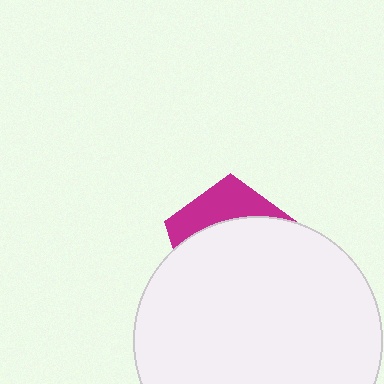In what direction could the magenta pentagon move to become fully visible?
The magenta pentagon could move up. That would shift it out from behind the white circle entirely.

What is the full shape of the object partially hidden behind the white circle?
The partially hidden object is a magenta pentagon.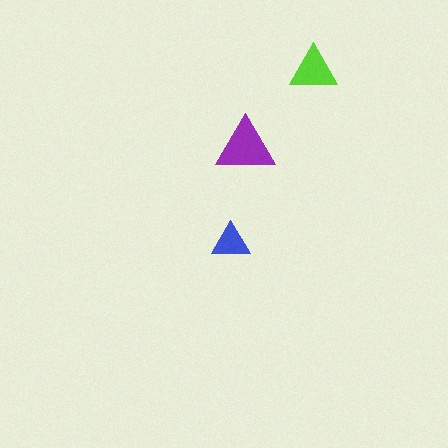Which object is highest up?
The lime triangle is topmost.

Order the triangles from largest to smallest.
the purple one, the lime one, the blue one.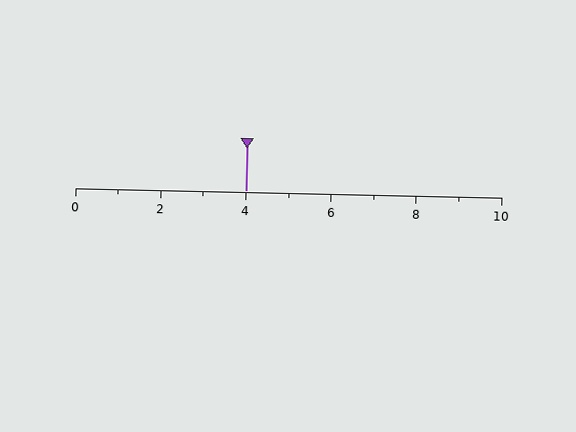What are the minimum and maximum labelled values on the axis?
The axis runs from 0 to 10.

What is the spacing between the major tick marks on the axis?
The major ticks are spaced 2 apart.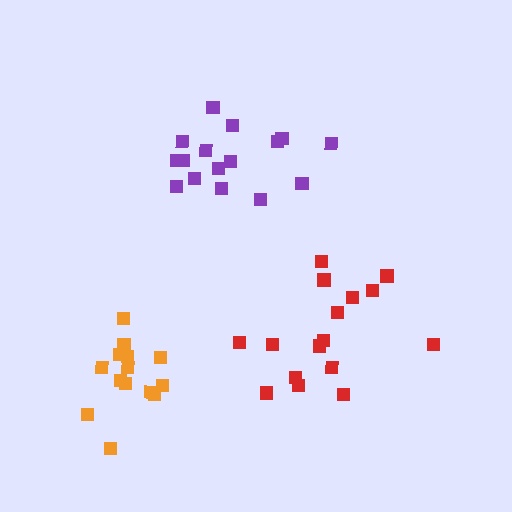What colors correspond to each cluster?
The clusters are colored: red, orange, purple.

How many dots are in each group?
Group 1: 16 dots, Group 2: 14 dots, Group 3: 16 dots (46 total).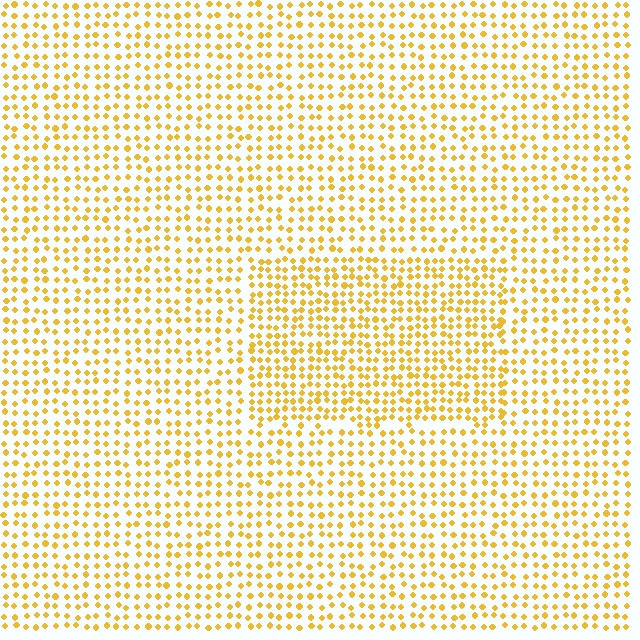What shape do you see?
I see a rectangle.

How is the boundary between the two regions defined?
The boundary is defined by a change in element density (approximately 1.5x ratio). All elements are the same color, size, and shape.